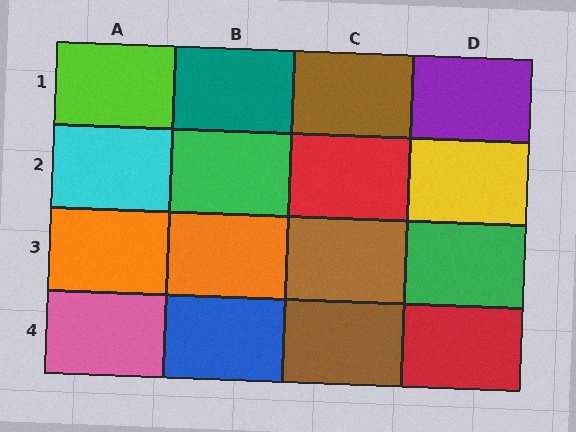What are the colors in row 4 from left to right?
Pink, blue, brown, red.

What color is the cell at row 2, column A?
Cyan.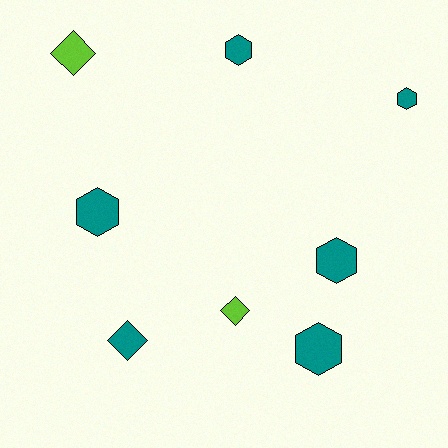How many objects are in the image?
There are 8 objects.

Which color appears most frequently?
Teal, with 6 objects.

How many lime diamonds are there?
There are 2 lime diamonds.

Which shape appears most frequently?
Hexagon, with 5 objects.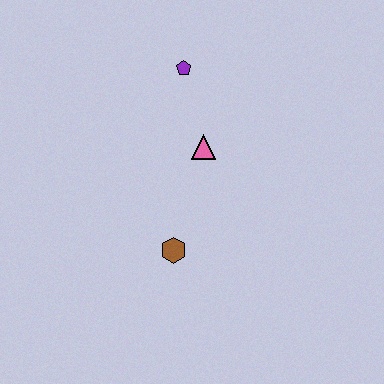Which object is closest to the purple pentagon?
The pink triangle is closest to the purple pentagon.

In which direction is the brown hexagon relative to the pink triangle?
The brown hexagon is below the pink triangle.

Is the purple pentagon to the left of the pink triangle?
Yes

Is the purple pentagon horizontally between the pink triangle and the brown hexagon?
Yes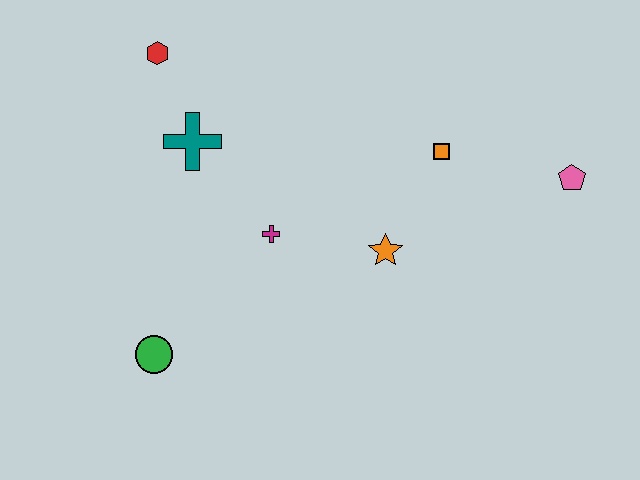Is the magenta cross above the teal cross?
No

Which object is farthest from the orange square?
The green circle is farthest from the orange square.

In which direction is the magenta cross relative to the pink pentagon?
The magenta cross is to the left of the pink pentagon.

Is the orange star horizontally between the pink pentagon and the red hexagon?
Yes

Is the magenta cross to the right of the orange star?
No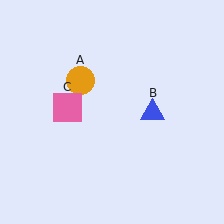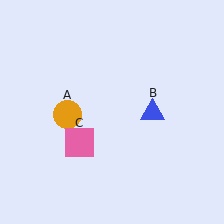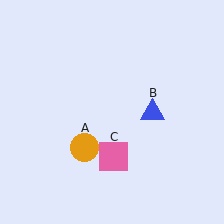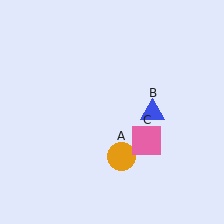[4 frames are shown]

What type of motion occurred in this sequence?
The orange circle (object A), pink square (object C) rotated counterclockwise around the center of the scene.